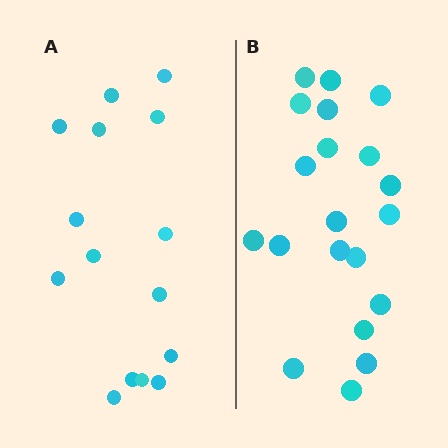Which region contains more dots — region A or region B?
Region B (the right region) has more dots.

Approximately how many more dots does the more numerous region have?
Region B has about 5 more dots than region A.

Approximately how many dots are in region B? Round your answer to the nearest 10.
About 20 dots.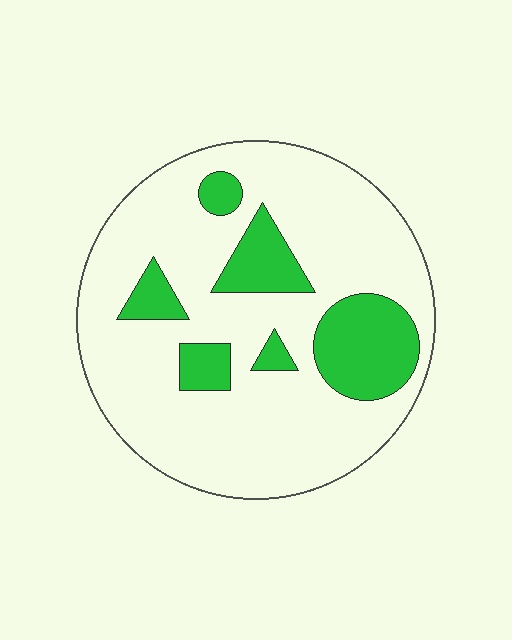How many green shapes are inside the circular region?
6.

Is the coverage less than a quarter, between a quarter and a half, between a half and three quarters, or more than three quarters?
Less than a quarter.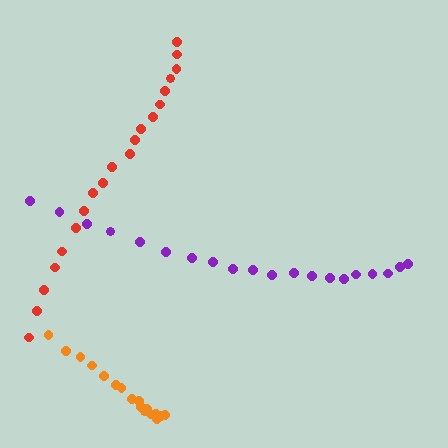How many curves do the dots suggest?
There are 3 distinct paths.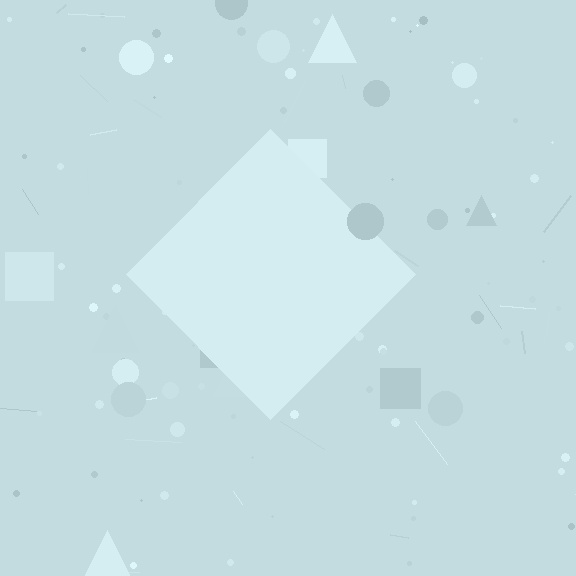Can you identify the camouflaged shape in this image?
The camouflaged shape is a diamond.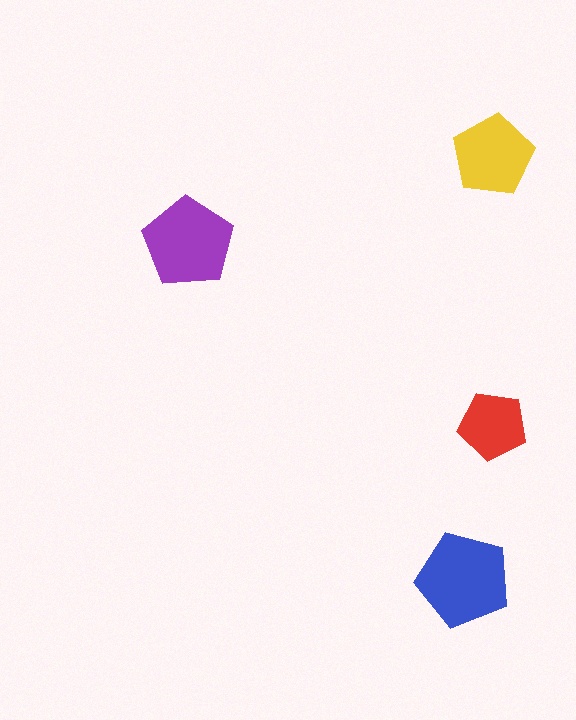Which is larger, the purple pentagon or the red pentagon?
The purple one.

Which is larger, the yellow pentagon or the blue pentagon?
The blue one.